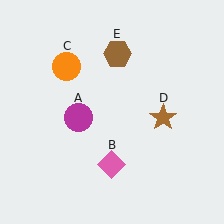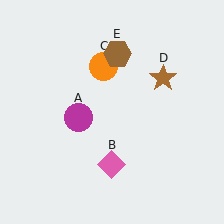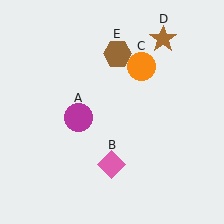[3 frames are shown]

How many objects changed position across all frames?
2 objects changed position: orange circle (object C), brown star (object D).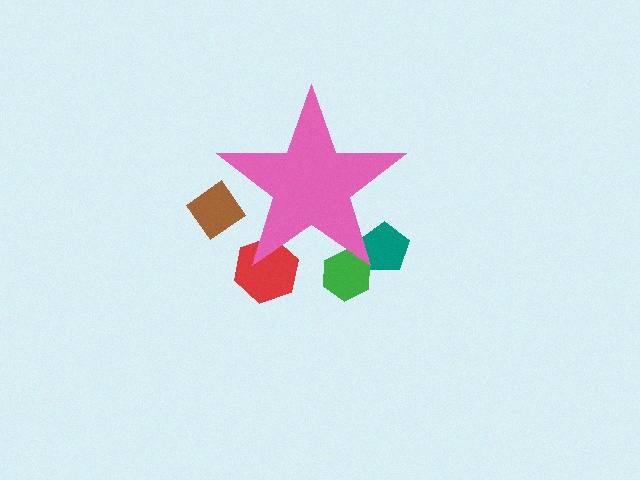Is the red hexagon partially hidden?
Yes, the red hexagon is partially hidden behind the pink star.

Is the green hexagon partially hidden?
Yes, the green hexagon is partially hidden behind the pink star.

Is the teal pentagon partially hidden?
Yes, the teal pentagon is partially hidden behind the pink star.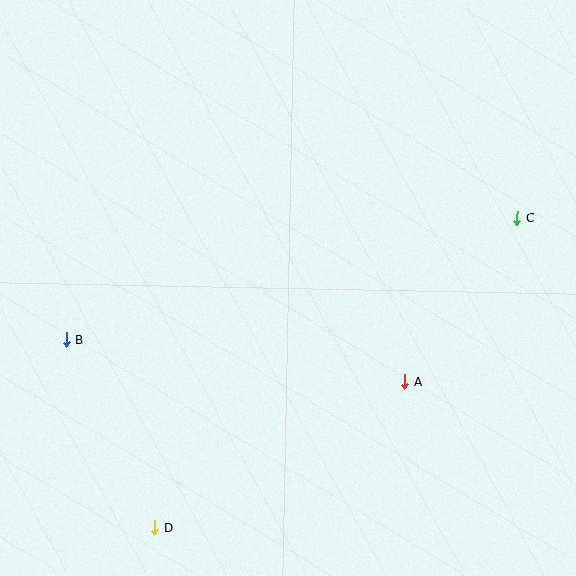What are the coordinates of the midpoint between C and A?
The midpoint between C and A is at (461, 300).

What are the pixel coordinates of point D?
Point D is at (155, 527).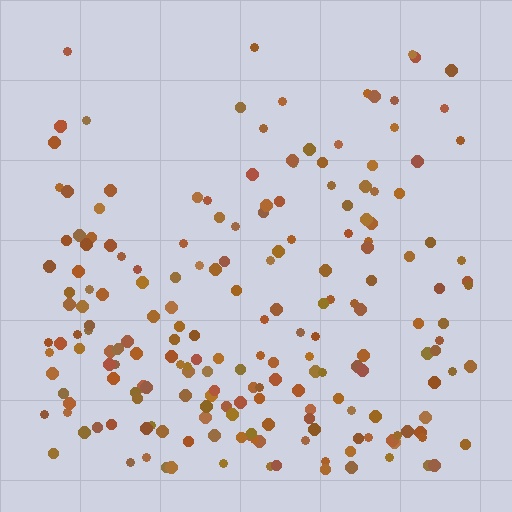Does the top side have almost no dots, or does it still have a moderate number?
Still a moderate number, just noticeably fewer than the bottom.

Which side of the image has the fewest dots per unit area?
The top.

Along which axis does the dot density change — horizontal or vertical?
Vertical.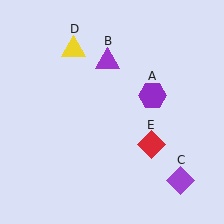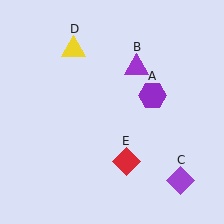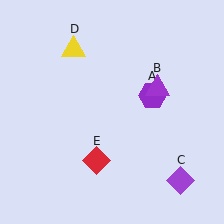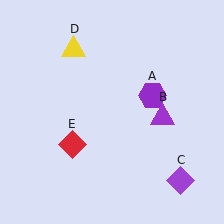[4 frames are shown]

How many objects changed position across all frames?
2 objects changed position: purple triangle (object B), red diamond (object E).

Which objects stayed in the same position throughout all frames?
Purple hexagon (object A) and purple diamond (object C) and yellow triangle (object D) remained stationary.